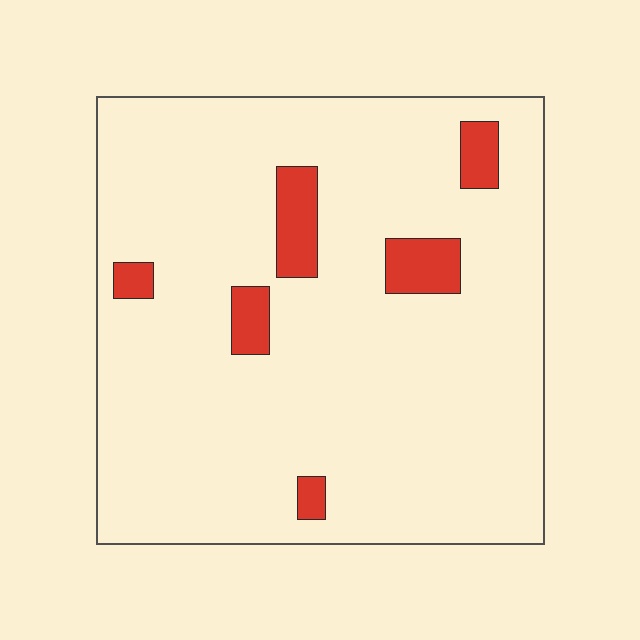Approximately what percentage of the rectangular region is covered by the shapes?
Approximately 10%.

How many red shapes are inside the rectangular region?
6.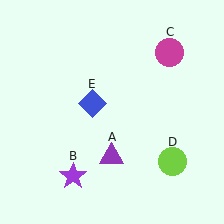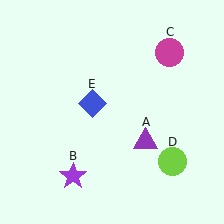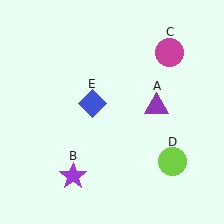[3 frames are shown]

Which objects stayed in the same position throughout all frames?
Purple star (object B) and magenta circle (object C) and lime circle (object D) and blue diamond (object E) remained stationary.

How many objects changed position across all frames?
1 object changed position: purple triangle (object A).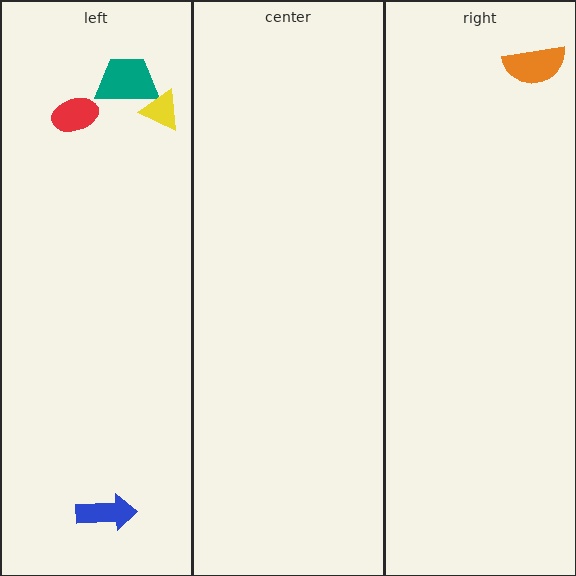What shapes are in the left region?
The red ellipse, the blue arrow, the teal trapezoid, the yellow triangle.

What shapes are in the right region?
The orange semicircle.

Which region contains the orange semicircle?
The right region.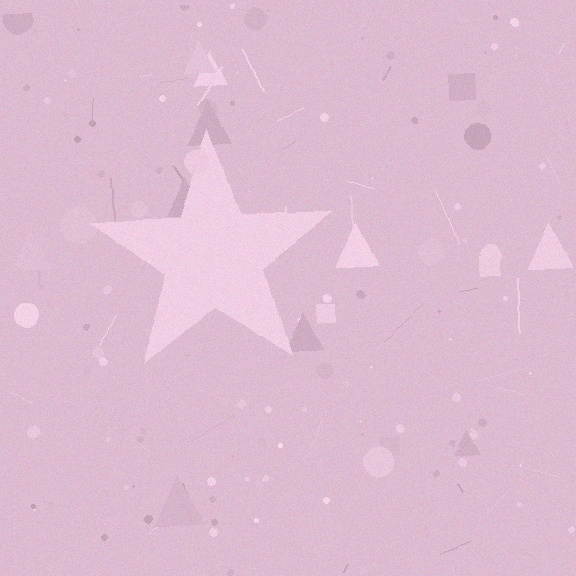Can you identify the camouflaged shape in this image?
The camouflaged shape is a star.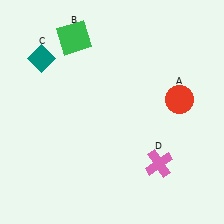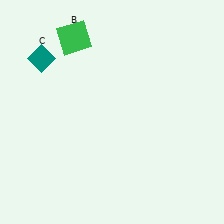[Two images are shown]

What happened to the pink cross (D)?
The pink cross (D) was removed in Image 2. It was in the bottom-right area of Image 1.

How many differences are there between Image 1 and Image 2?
There are 2 differences between the two images.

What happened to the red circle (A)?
The red circle (A) was removed in Image 2. It was in the top-right area of Image 1.